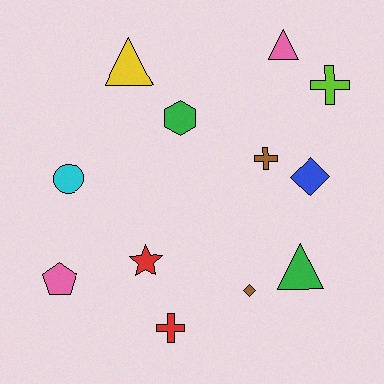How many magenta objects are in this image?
There are no magenta objects.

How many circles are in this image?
There is 1 circle.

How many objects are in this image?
There are 12 objects.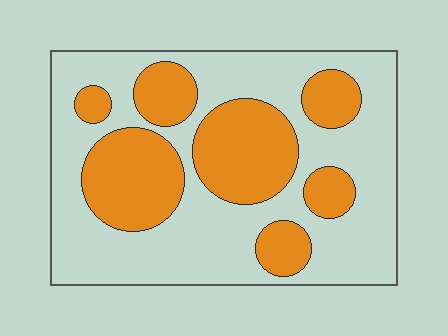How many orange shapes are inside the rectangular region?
7.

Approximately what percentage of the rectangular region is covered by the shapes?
Approximately 35%.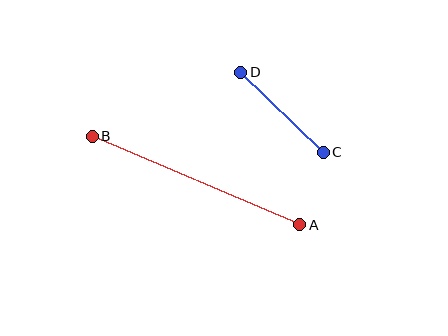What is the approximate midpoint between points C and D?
The midpoint is at approximately (282, 112) pixels.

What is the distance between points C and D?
The distance is approximately 115 pixels.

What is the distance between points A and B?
The distance is approximately 226 pixels.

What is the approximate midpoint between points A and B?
The midpoint is at approximately (196, 180) pixels.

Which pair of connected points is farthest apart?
Points A and B are farthest apart.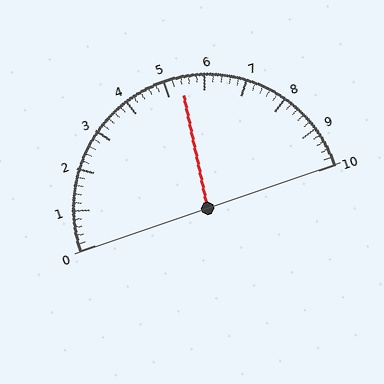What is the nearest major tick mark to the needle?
The nearest major tick mark is 5.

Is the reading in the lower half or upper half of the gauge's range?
The reading is in the upper half of the range (0 to 10).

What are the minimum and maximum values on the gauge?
The gauge ranges from 0 to 10.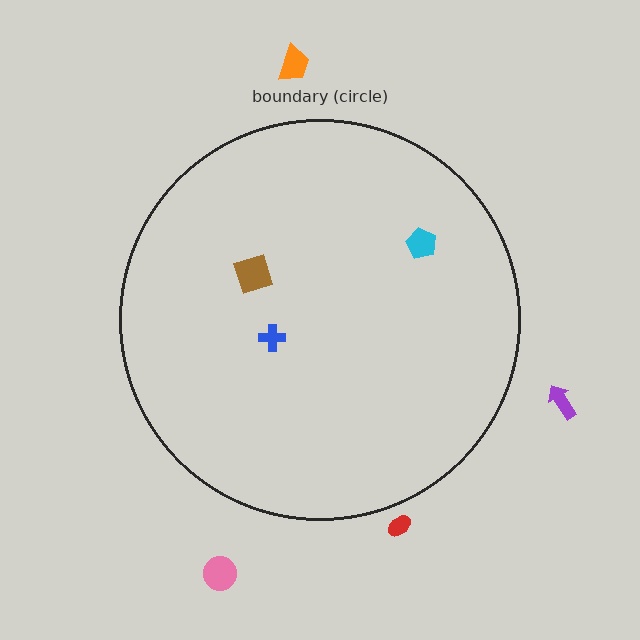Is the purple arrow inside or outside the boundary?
Outside.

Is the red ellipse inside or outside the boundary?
Outside.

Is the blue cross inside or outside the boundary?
Inside.